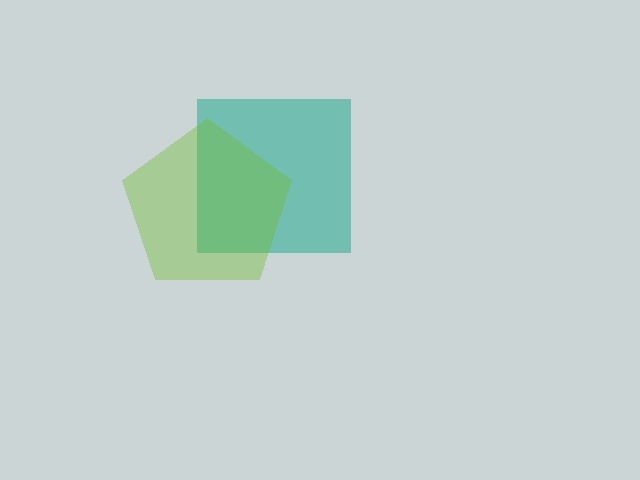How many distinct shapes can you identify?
There are 2 distinct shapes: a teal square, a lime pentagon.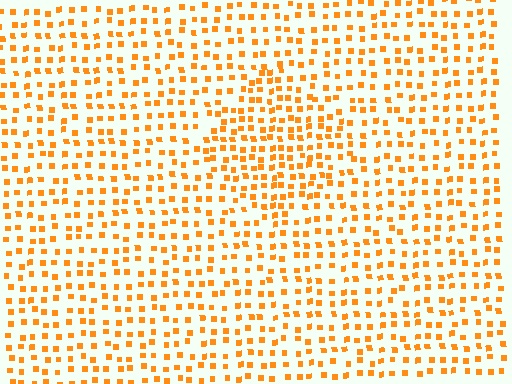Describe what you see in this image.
The image contains small orange elements arranged at two different densities. A diamond-shaped region is visible where the elements are more densely packed than the surrounding area.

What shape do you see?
I see a diamond.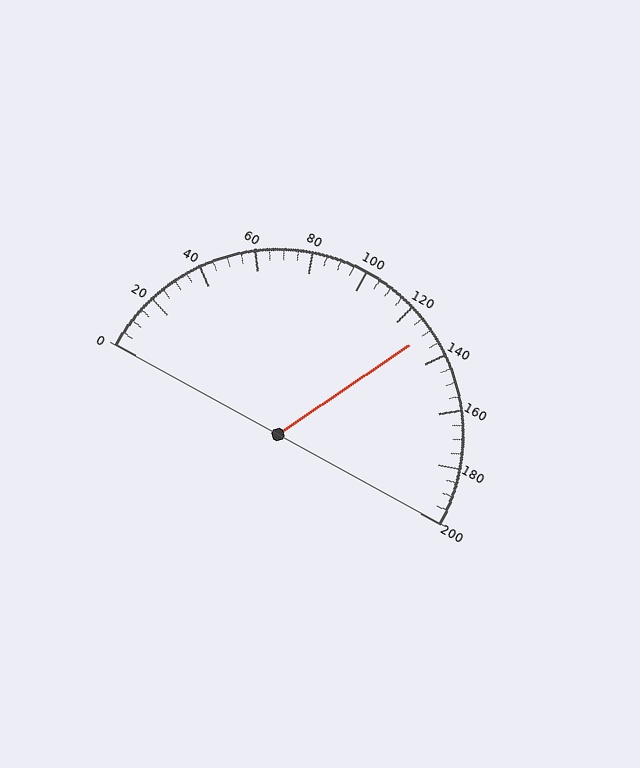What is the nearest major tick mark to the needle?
The nearest major tick mark is 120.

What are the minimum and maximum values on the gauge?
The gauge ranges from 0 to 200.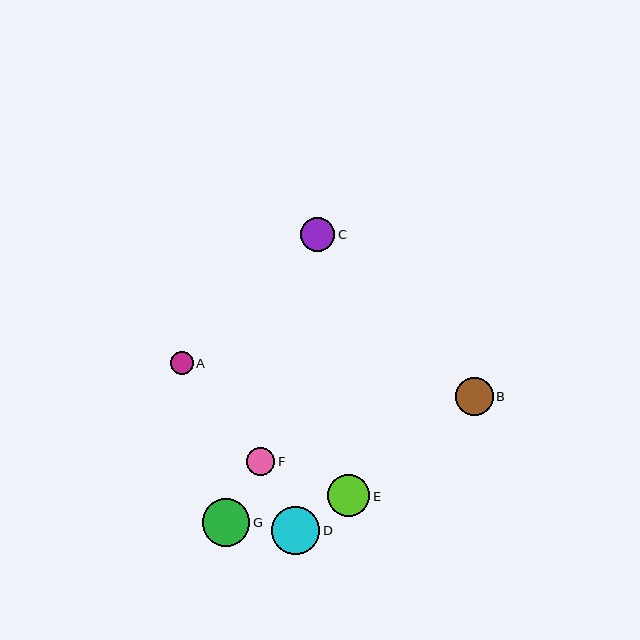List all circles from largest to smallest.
From largest to smallest: D, G, E, B, C, F, A.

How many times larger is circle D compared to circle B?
Circle D is approximately 1.3 times the size of circle B.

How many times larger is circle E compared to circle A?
Circle E is approximately 1.9 times the size of circle A.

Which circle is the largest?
Circle D is the largest with a size of approximately 48 pixels.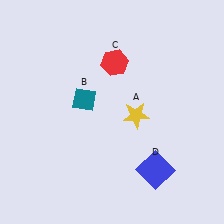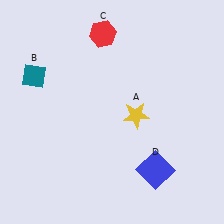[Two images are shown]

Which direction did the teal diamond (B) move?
The teal diamond (B) moved left.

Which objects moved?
The objects that moved are: the teal diamond (B), the red hexagon (C).